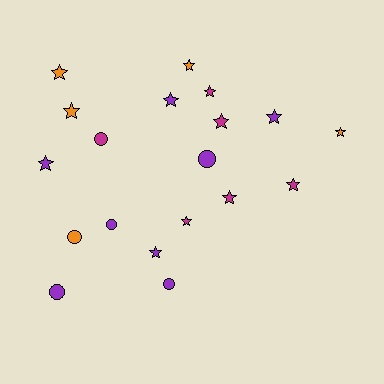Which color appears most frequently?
Purple, with 8 objects.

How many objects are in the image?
There are 19 objects.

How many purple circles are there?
There are 4 purple circles.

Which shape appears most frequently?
Star, with 13 objects.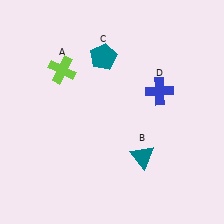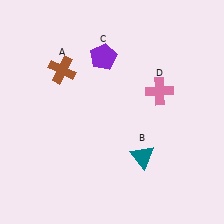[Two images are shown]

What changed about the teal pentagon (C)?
In Image 1, C is teal. In Image 2, it changed to purple.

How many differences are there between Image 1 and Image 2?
There are 3 differences between the two images.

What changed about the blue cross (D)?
In Image 1, D is blue. In Image 2, it changed to pink.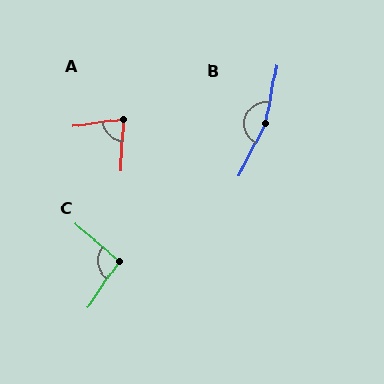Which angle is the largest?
B, at approximately 164 degrees.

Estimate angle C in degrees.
Approximately 95 degrees.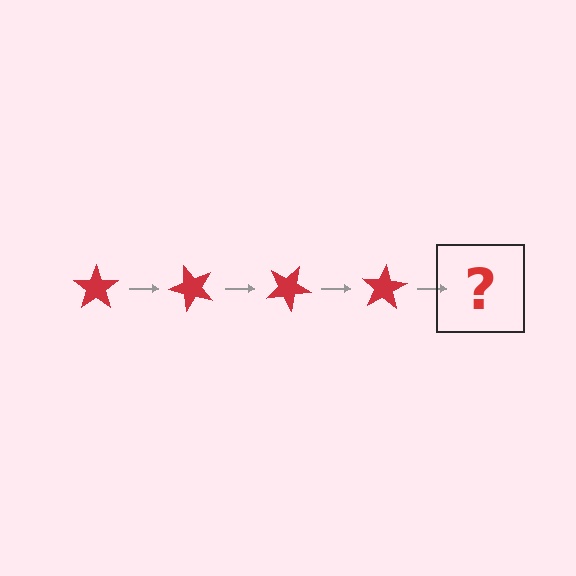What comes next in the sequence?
The next element should be a red star rotated 200 degrees.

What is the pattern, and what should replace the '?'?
The pattern is that the star rotates 50 degrees each step. The '?' should be a red star rotated 200 degrees.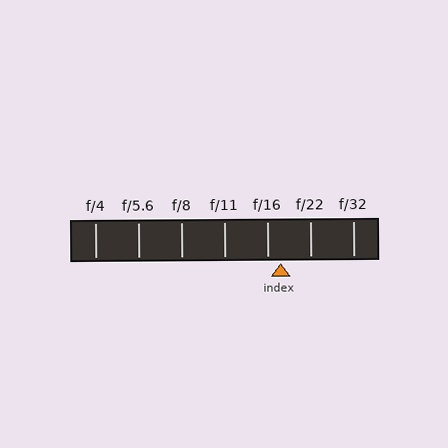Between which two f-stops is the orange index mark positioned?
The index mark is between f/16 and f/22.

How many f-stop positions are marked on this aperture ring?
There are 7 f-stop positions marked.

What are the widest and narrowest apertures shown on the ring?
The widest aperture shown is f/4 and the narrowest is f/32.